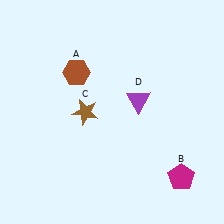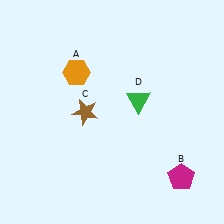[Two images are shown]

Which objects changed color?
A changed from brown to orange. D changed from purple to green.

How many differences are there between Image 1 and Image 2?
There are 2 differences between the two images.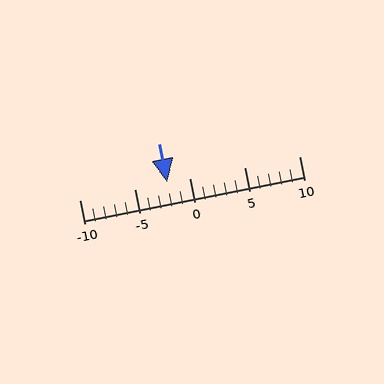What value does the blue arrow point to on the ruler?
The blue arrow points to approximately -2.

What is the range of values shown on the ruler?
The ruler shows values from -10 to 10.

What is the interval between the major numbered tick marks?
The major tick marks are spaced 5 units apart.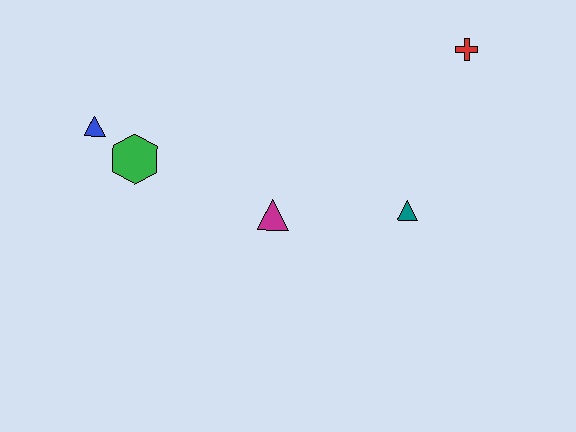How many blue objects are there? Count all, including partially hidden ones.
There is 1 blue object.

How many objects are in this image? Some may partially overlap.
There are 5 objects.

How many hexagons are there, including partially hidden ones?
There is 1 hexagon.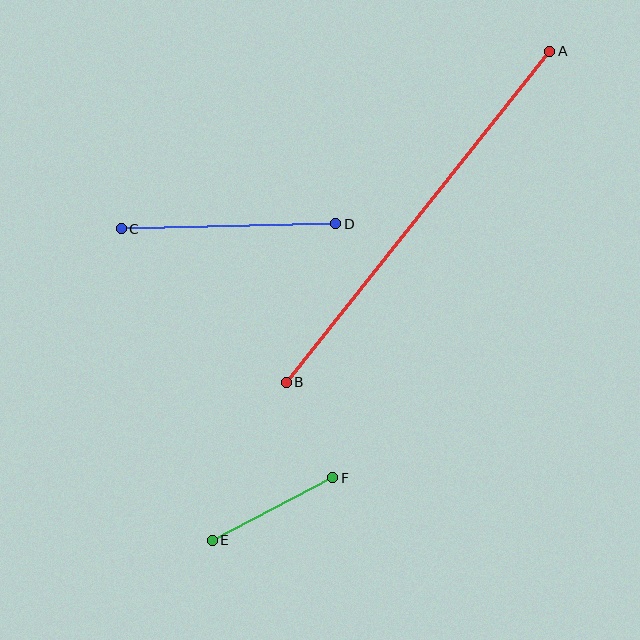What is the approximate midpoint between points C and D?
The midpoint is at approximately (228, 226) pixels.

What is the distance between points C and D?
The distance is approximately 215 pixels.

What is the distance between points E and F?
The distance is approximately 136 pixels.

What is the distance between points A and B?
The distance is approximately 423 pixels.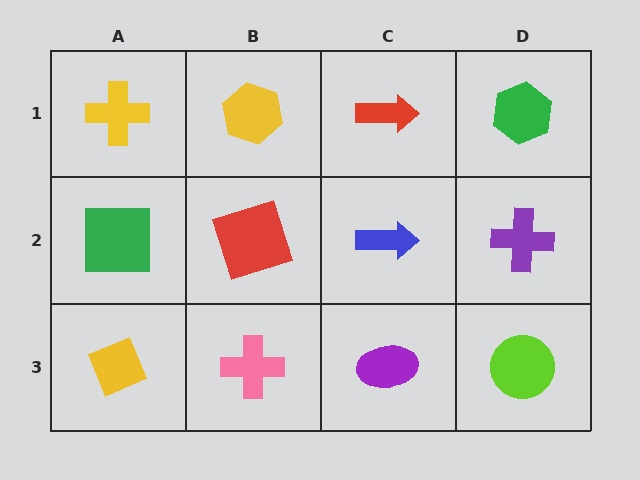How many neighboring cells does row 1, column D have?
2.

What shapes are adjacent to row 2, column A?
A yellow cross (row 1, column A), a yellow diamond (row 3, column A), a red square (row 2, column B).